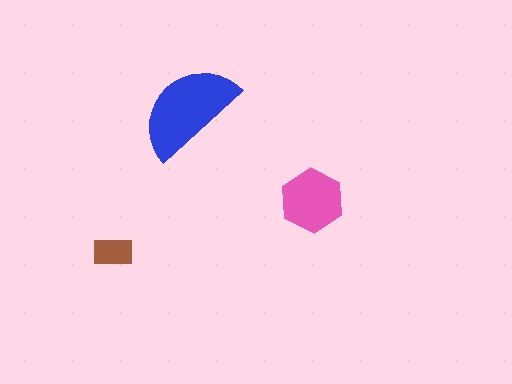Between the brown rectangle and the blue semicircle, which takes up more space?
The blue semicircle.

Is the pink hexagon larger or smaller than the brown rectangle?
Larger.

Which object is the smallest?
The brown rectangle.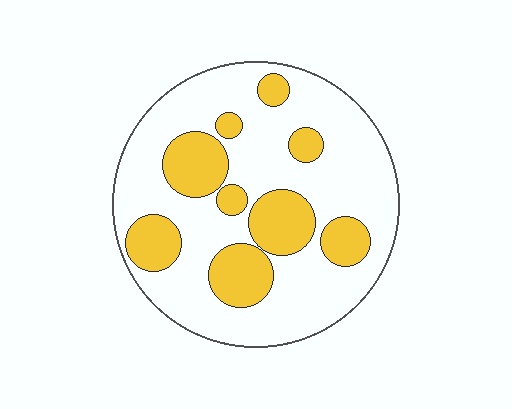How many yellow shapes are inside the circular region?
9.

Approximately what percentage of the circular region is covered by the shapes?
Approximately 30%.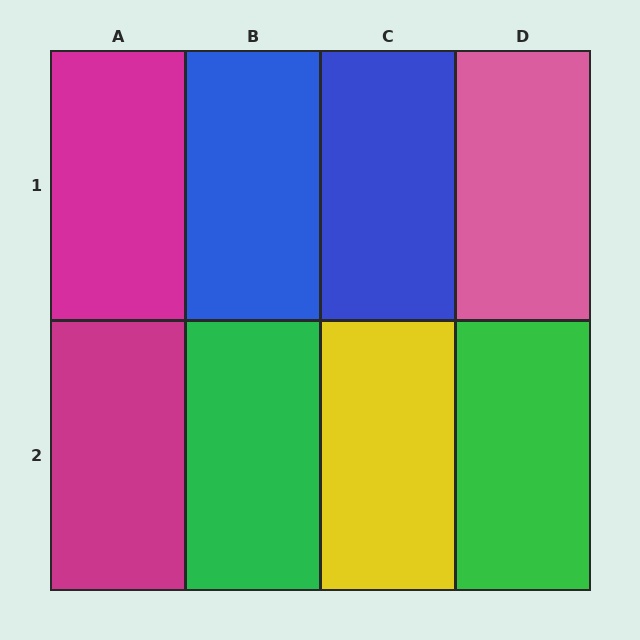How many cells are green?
2 cells are green.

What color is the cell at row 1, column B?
Blue.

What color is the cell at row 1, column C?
Blue.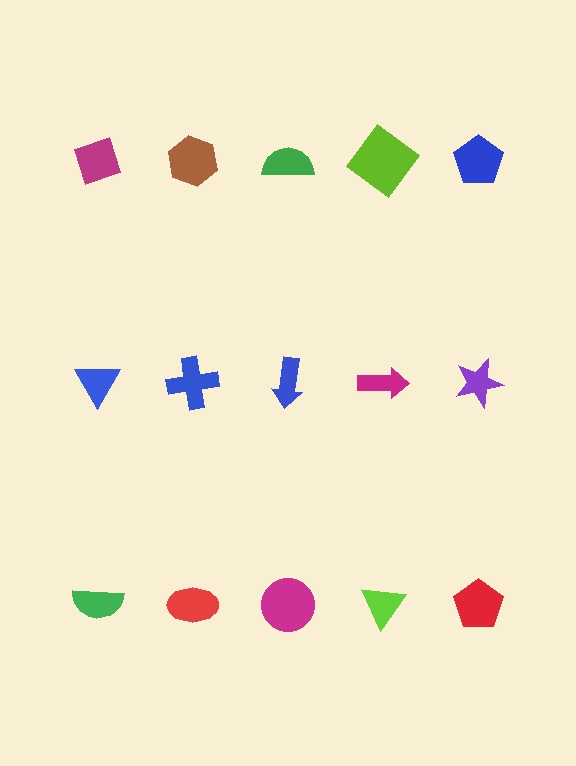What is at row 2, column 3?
A blue arrow.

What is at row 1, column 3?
A green semicircle.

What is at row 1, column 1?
A magenta diamond.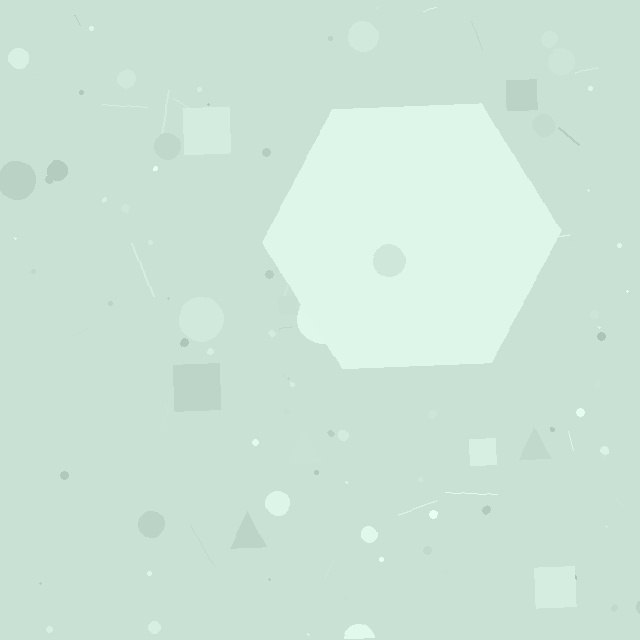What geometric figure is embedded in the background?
A hexagon is embedded in the background.